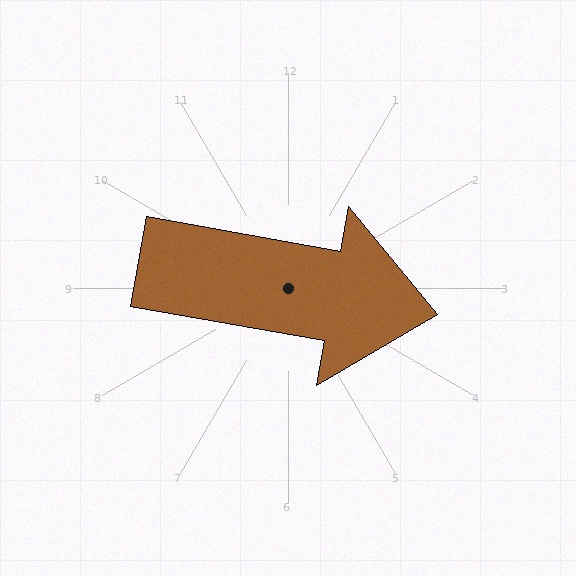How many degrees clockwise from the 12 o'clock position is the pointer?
Approximately 100 degrees.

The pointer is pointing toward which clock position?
Roughly 3 o'clock.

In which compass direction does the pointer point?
East.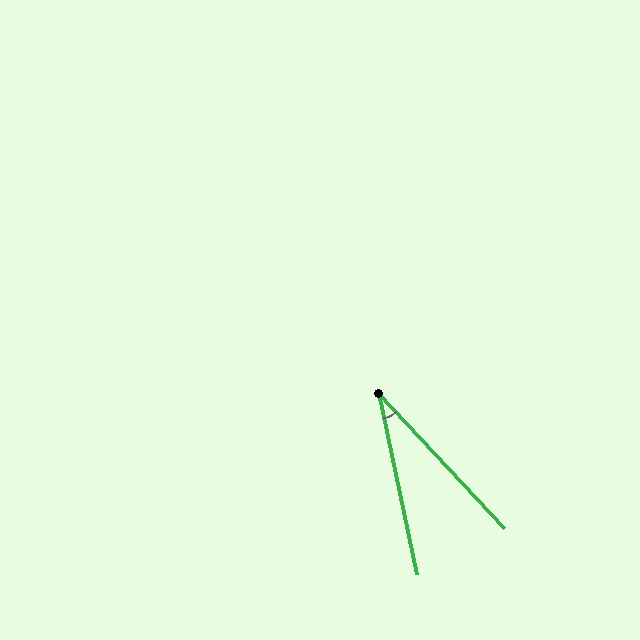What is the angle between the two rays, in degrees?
Approximately 31 degrees.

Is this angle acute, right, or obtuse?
It is acute.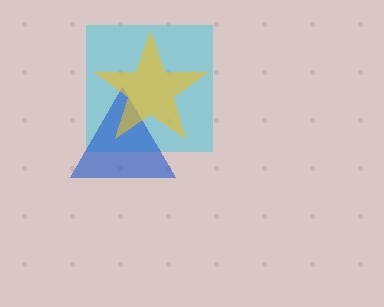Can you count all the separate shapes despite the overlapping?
Yes, there are 3 separate shapes.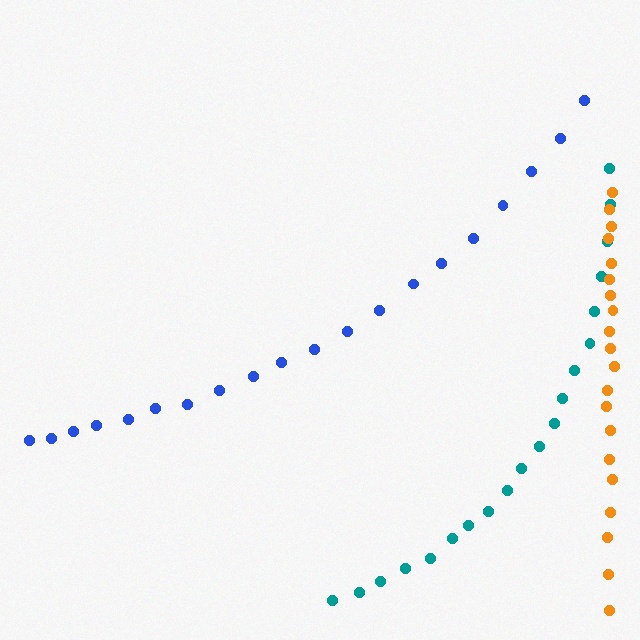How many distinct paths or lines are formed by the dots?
There are 3 distinct paths.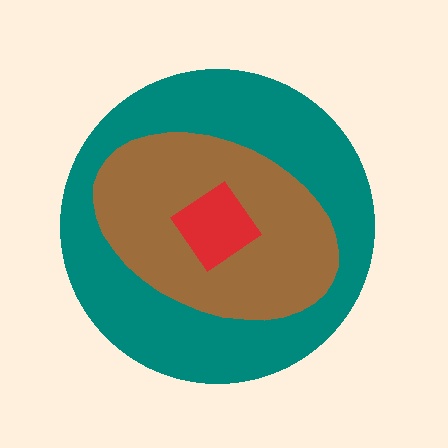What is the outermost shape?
The teal circle.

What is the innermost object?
The red diamond.